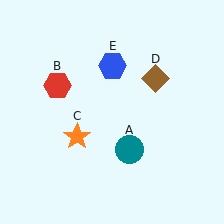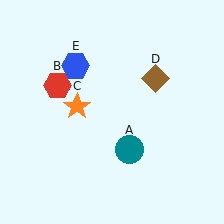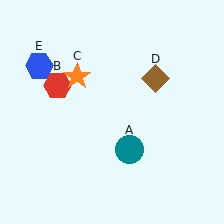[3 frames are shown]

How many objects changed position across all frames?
2 objects changed position: orange star (object C), blue hexagon (object E).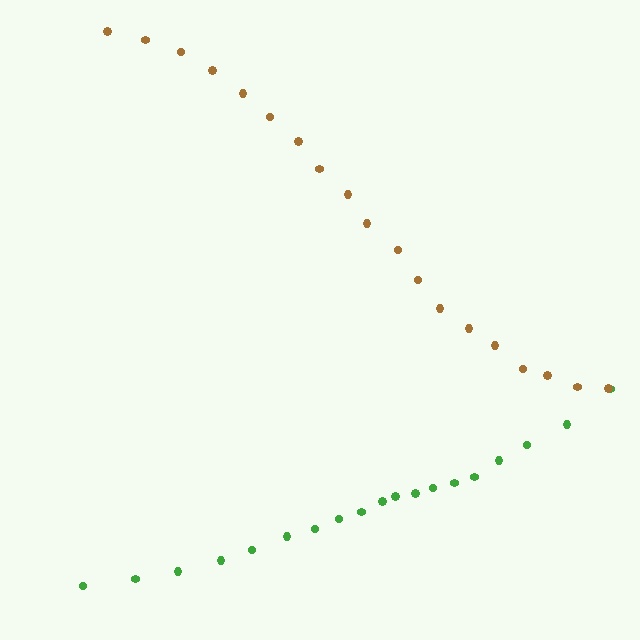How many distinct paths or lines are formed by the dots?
There are 2 distinct paths.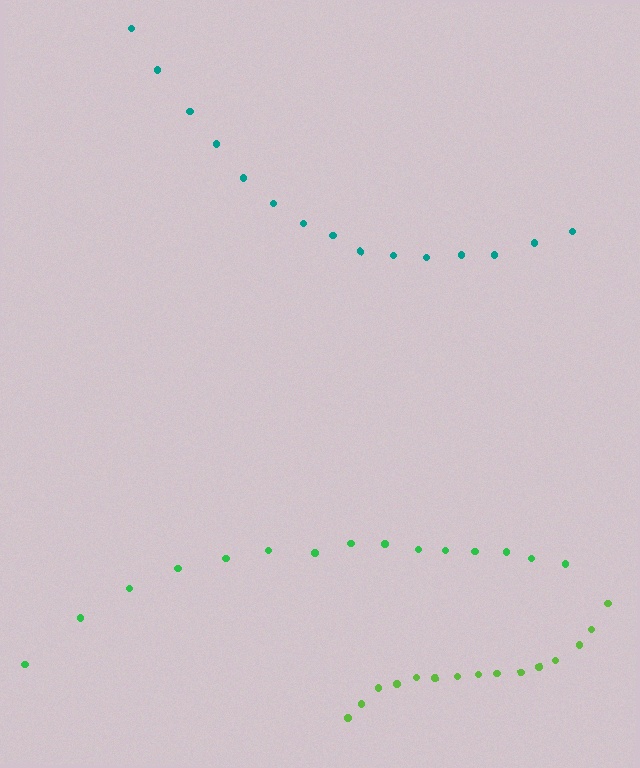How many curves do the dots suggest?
There are 3 distinct paths.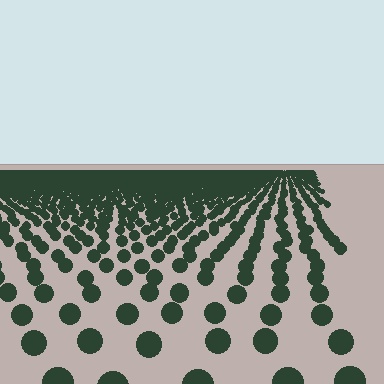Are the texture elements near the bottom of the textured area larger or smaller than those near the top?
Larger. Near the bottom, elements are closer to the viewer and appear at a bigger on-screen size.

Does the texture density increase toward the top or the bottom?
Density increases toward the top.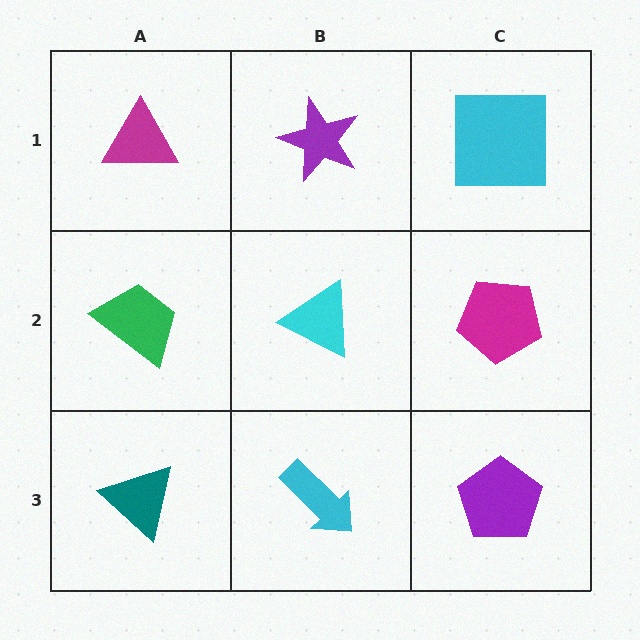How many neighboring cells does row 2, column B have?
4.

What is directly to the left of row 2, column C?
A cyan triangle.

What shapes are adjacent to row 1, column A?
A green trapezoid (row 2, column A), a purple star (row 1, column B).